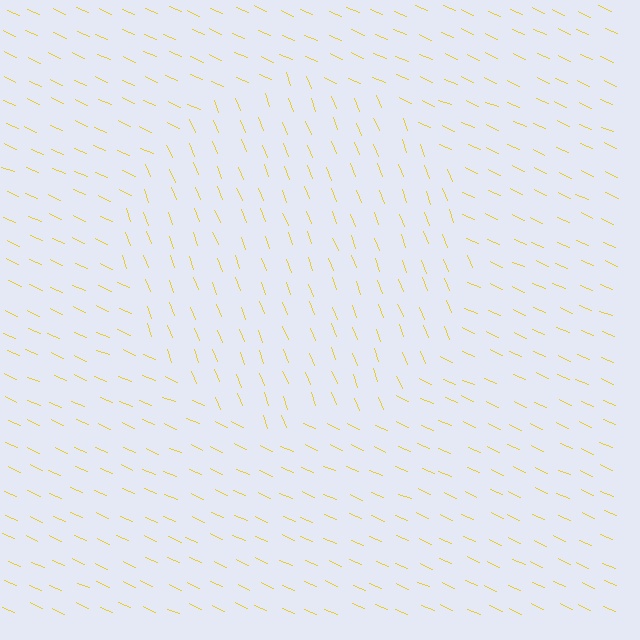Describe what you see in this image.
The image is filled with small yellow line segments. A circle region in the image has lines oriented differently from the surrounding lines, creating a visible texture boundary.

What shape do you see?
I see a circle.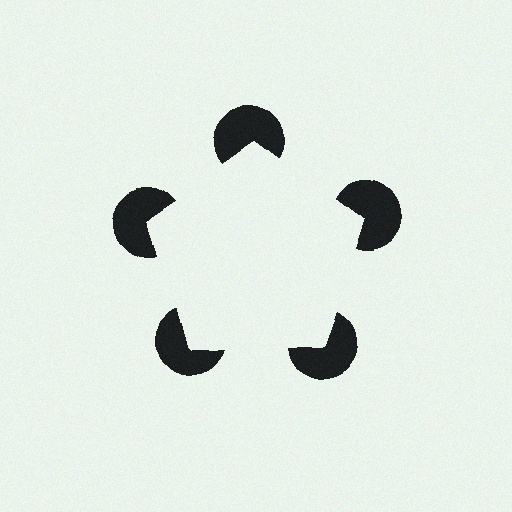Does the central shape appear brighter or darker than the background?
It typically appears slightly brighter than the background, even though no actual brightness change is drawn.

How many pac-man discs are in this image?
There are 5 — one at each vertex of the illusory pentagon.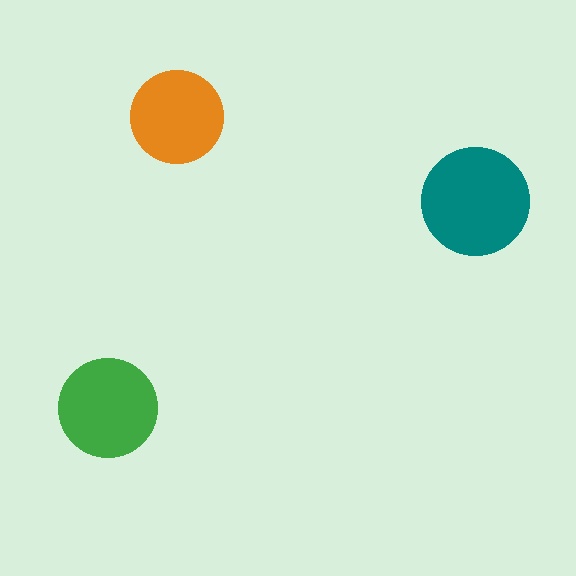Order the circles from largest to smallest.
the teal one, the green one, the orange one.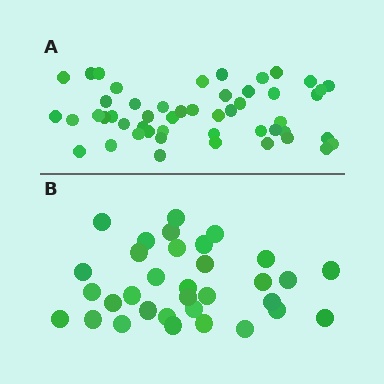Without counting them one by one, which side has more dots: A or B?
Region A (the top region) has more dots.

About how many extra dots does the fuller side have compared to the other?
Region A has approximately 15 more dots than region B.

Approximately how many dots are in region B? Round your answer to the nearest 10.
About 30 dots. (The exact count is 33, which rounds to 30.)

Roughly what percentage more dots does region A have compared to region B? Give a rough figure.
About 50% more.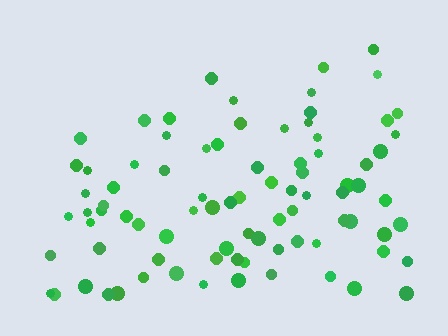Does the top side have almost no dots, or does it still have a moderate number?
Still a moderate number, just noticeably fewer than the bottom.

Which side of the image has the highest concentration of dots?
The bottom.